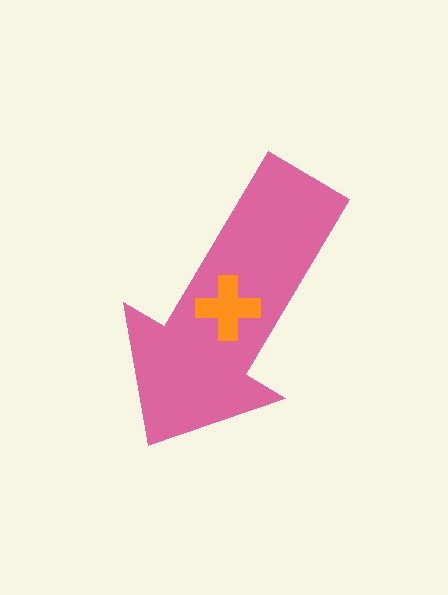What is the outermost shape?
The pink arrow.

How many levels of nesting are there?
2.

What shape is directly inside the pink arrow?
The orange cross.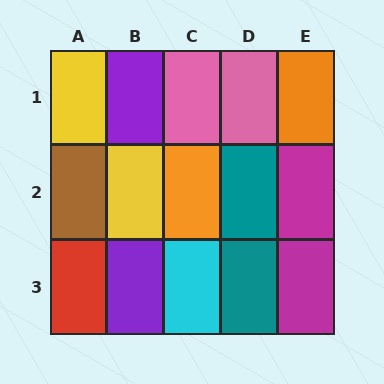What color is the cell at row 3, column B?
Purple.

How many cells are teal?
2 cells are teal.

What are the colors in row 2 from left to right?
Brown, yellow, orange, teal, magenta.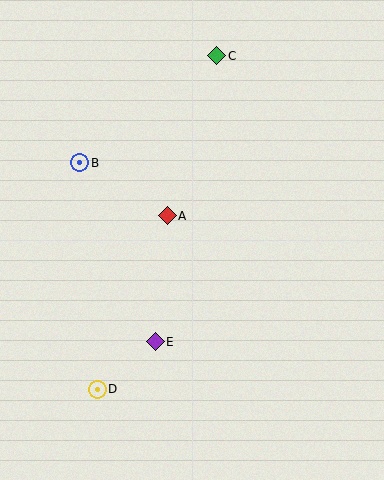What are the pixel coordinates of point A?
Point A is at (167, 216).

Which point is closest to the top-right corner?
Point C is closest to the top-right corner.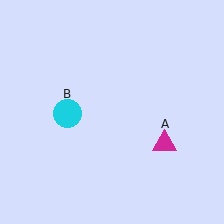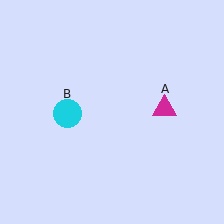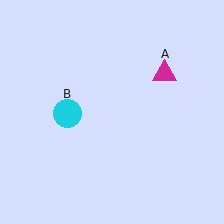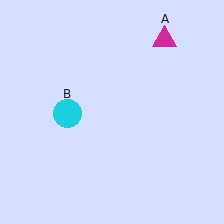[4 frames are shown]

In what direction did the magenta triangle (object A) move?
The magenta triangle (object A) moved up.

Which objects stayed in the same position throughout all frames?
Cyan circle (object B) remained stationary.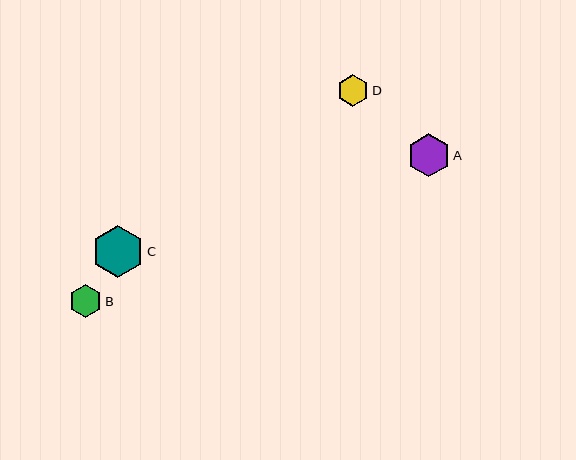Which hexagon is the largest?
Hexagon C is the largest with a size of approximately 52 pixels.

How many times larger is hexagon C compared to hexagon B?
Hexagon C is approximately 1.6 times the size of hexagon B.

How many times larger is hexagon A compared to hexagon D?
Hexagon A is approximately 1.4 times the size of hexagon D.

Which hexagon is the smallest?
Hexagon D is the smallest with a size of approximately 32 pixels.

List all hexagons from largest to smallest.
From largest to smallest: C, A, B, D.